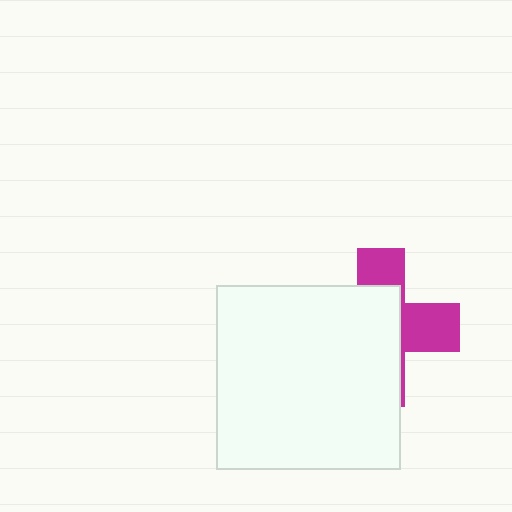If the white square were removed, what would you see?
You would see the complete magenta cross.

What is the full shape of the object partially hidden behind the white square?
The partially hidden object is a magenta cross.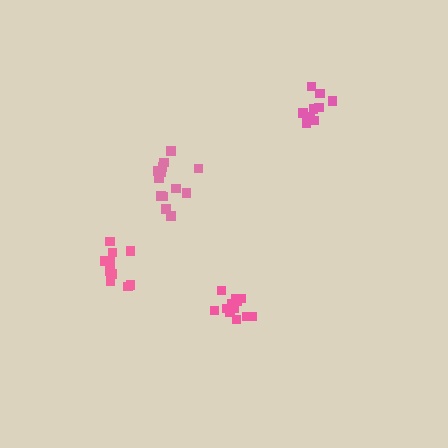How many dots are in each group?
Group 1: 12 dots, Group 2: 9 dots, Group 3: 10 dots, Group 4: 14 dots (45 total).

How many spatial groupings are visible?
There are 4 spatial groupings.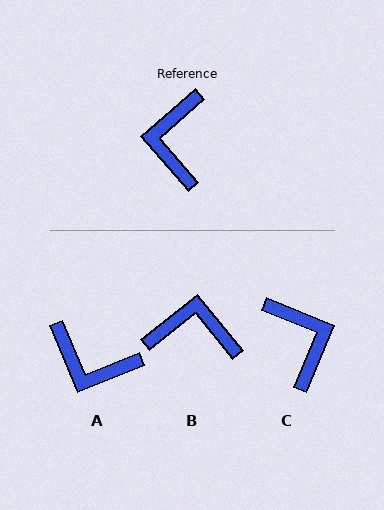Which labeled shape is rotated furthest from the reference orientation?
C, about 153 degrees away.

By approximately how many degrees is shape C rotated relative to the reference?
Approximately 153 degrees clockwise.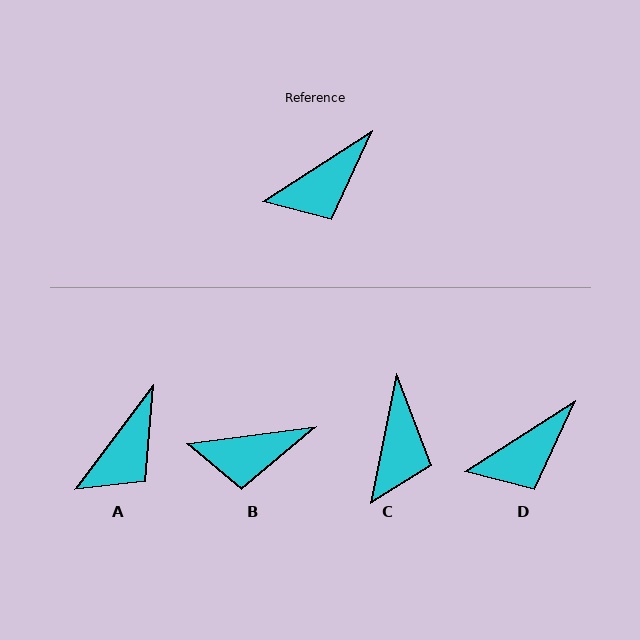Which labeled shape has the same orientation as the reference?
D.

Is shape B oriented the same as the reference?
No, it is off by about 26 degrees.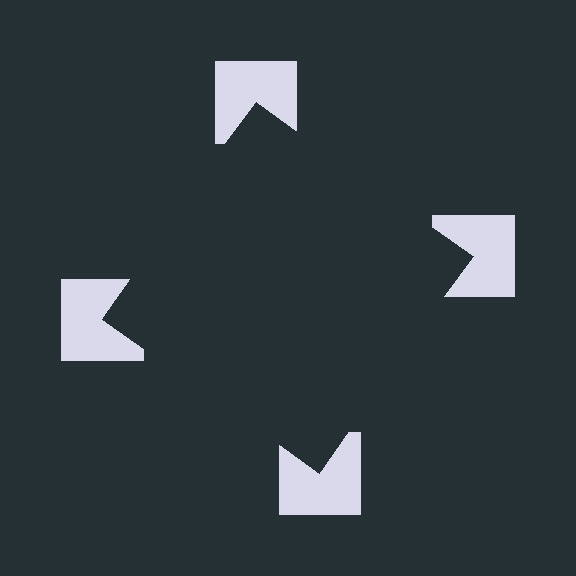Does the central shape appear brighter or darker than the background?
It typically appears slightly darker than the background, even though no actual brightness change is drawn.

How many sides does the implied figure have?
4 sides.